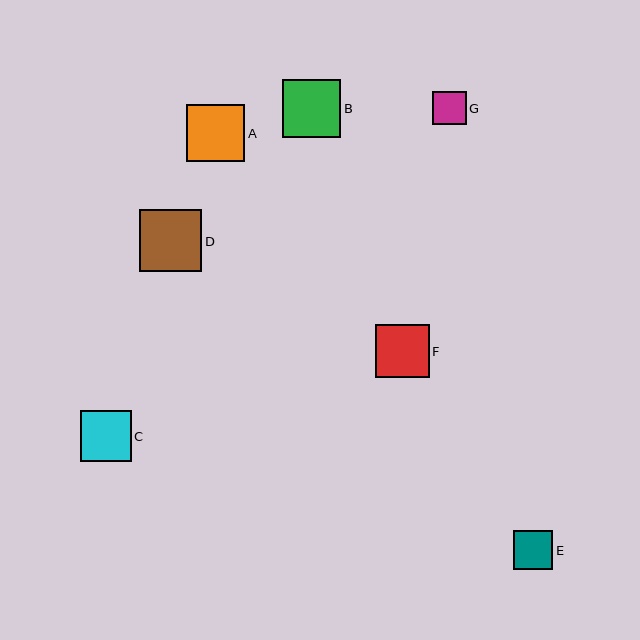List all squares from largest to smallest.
From largest to smallest: D, B, A, F, C, E, G.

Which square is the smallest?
Square G is the smallest with a size of approximately 33 pixels.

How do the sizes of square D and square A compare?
Square D and square A are approximately the same size.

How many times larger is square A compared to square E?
Square A is approximately 1.5 times the size of square E.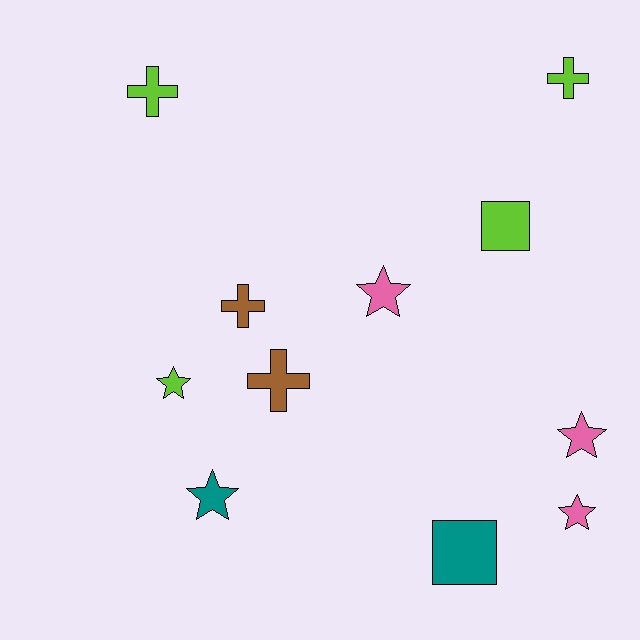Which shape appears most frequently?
Star, with 5 objects.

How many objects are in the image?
There are 11 objects.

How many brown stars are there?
There are no brown stars.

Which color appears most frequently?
Lime, with 4 objects.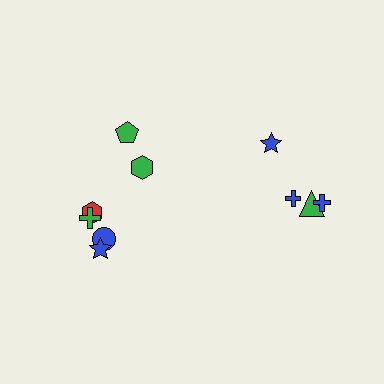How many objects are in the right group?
There are 4 objects.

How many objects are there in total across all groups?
There are 10 objects.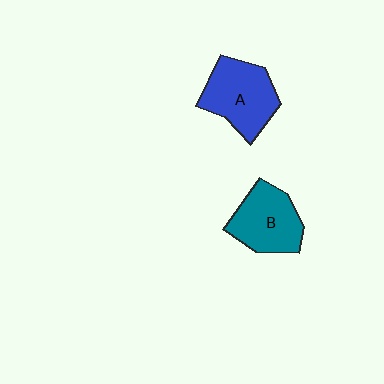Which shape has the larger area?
Shape A (blue).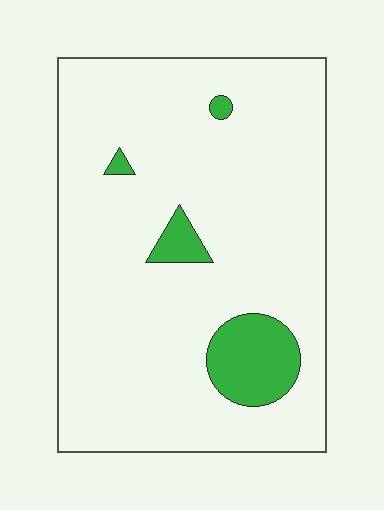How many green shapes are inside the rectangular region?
4.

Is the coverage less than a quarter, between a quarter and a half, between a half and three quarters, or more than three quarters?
Less than a quarter.